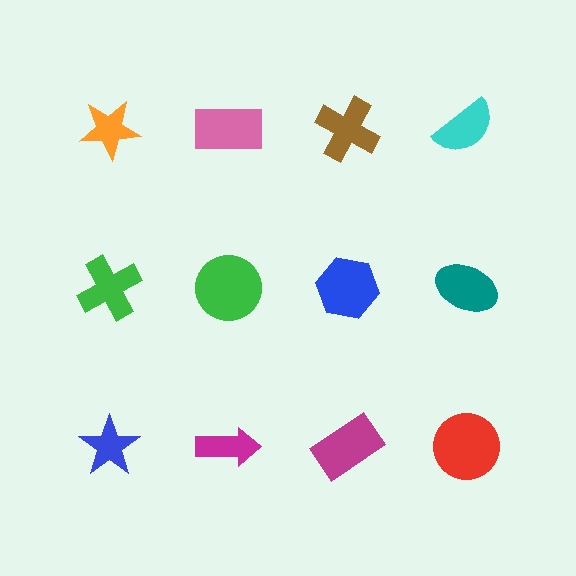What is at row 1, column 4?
A cyan semicircle.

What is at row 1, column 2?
A pink rectangle.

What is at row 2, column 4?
A teal ellipse.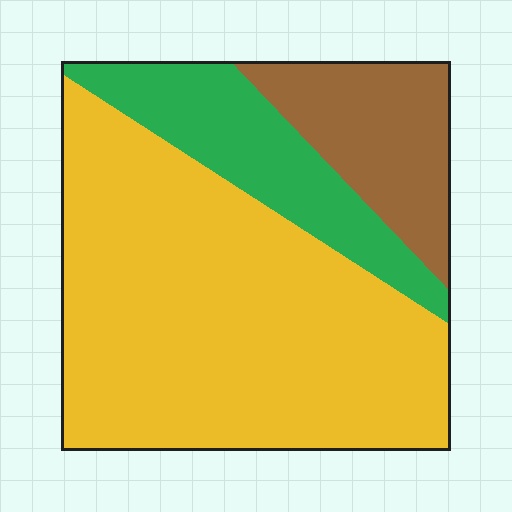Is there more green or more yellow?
Yellow.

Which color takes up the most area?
Yellow, at roughly 65%.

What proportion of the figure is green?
Green takes up about one fifth (1/5) of the figure.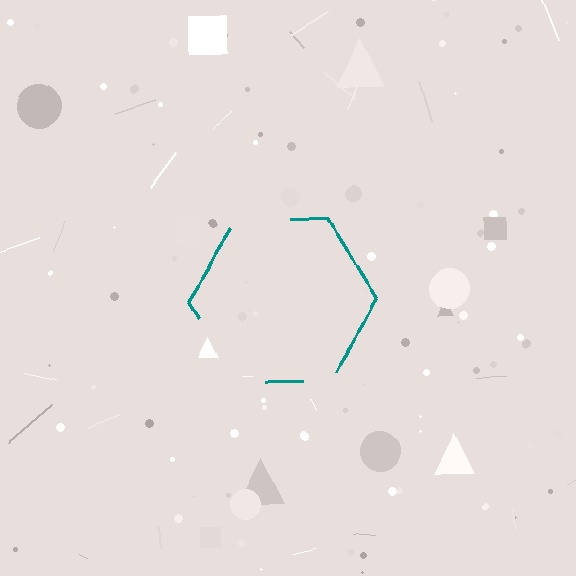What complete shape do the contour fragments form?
The contour fragments form a hexagon.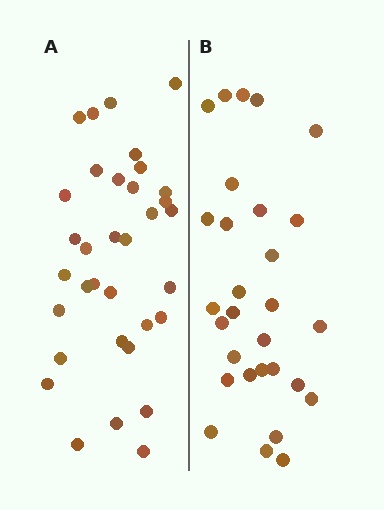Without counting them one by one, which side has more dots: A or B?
Region A (the left region) has more dots.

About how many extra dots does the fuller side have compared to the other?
Region A has about 5 more dots than region B.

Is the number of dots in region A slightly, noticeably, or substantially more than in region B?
Region A has only slightly more — the two regions are fairly close. The ratio is roughly 1.2 to 1.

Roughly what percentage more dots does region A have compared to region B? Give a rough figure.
About 15% more.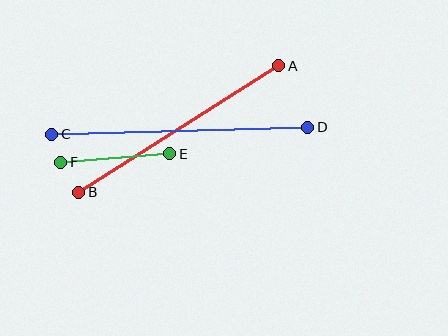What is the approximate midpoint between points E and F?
The midpoint is at approximately (115, 158) pixels.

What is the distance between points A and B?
The distance is approximately 236 pixels.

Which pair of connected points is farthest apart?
Points C and D are farthest apart.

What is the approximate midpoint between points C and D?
The midpoint is at approximately (180, 131) pixels.